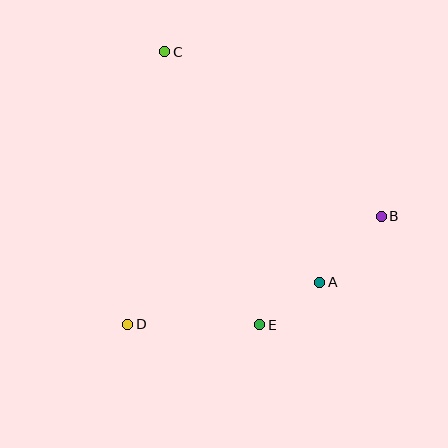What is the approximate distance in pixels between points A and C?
The distance between A and C is approximately 278 pixels.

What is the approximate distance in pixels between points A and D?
The distance between A and D is approximately 197 pixels.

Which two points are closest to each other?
Points A and E are closest to each other.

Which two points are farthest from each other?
Points C and E are farthest from each other.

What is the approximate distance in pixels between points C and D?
The distance between C and D is approximately 275 pixels.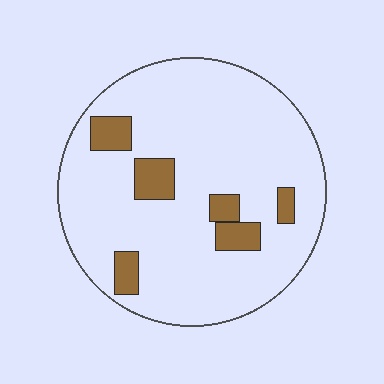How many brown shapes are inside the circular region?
6.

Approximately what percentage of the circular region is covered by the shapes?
Approximately 15%.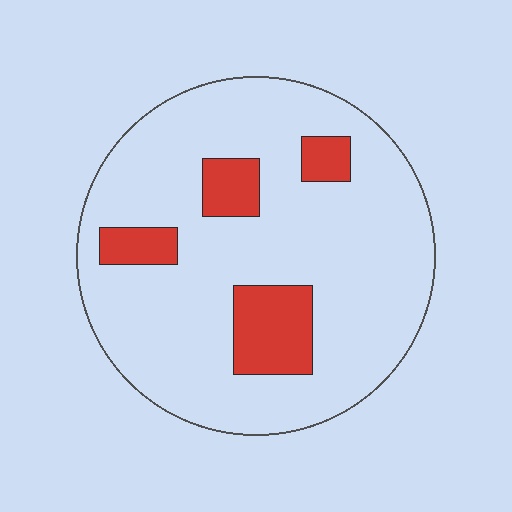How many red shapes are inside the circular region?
4.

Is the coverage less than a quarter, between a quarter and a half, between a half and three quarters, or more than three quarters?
Less than a quarter.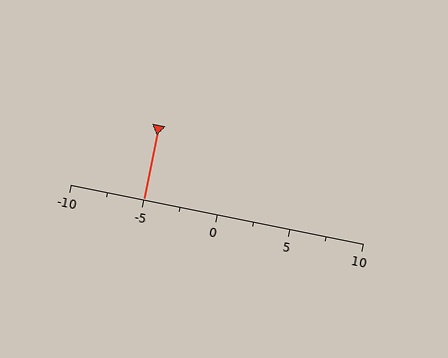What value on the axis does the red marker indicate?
The marker indicates approximately -5.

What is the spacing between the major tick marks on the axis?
The major ticks are spaced 5 apart.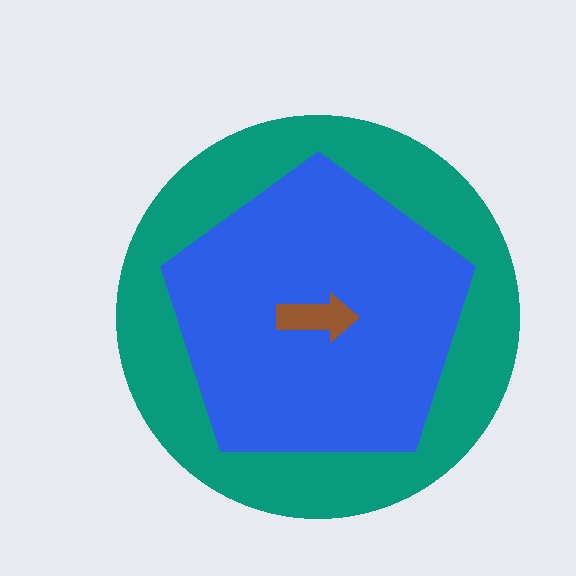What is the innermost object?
The brown arrow.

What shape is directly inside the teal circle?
The blue pentagon.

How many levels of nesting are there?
3.